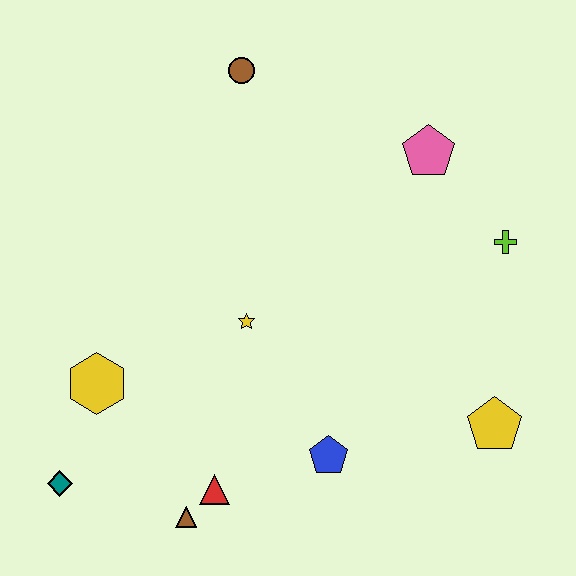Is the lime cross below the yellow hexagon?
No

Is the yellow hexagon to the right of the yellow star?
No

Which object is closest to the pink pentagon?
The lime cross is closest to the pink pentagon.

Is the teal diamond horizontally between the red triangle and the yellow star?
No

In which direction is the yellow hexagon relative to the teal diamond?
The yellow hexagon is above the teal diamond.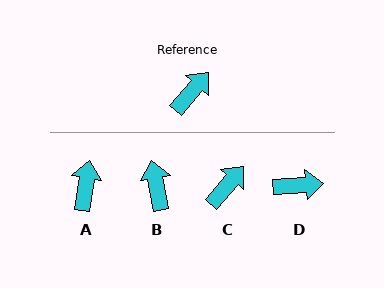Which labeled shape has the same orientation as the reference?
C.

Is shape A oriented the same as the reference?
No, it is off by about 32 degrees.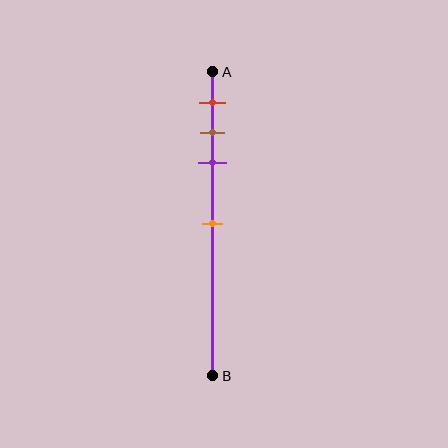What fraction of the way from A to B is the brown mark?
The brown mark is approximately 20% (0.2) of the way from A to B.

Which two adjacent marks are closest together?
The brown and purple marks are the closest adjacent pair.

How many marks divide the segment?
There are 4 marks dividing the segment.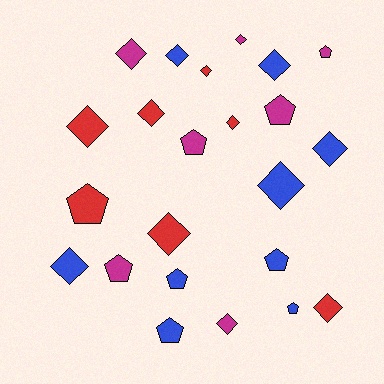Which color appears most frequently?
Blue, with 9 objects.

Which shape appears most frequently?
Diamond, with 14 objects.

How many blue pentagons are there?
There are 4 blue pentagons.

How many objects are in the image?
There are 23 objects.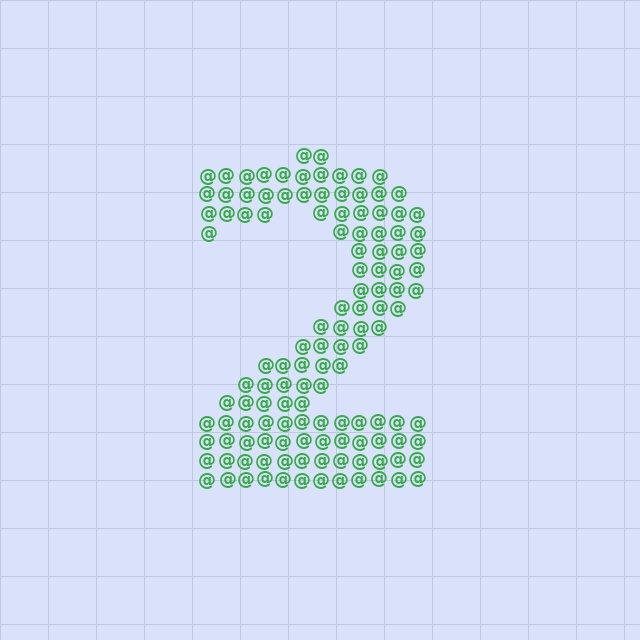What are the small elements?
The small elements are at signs.